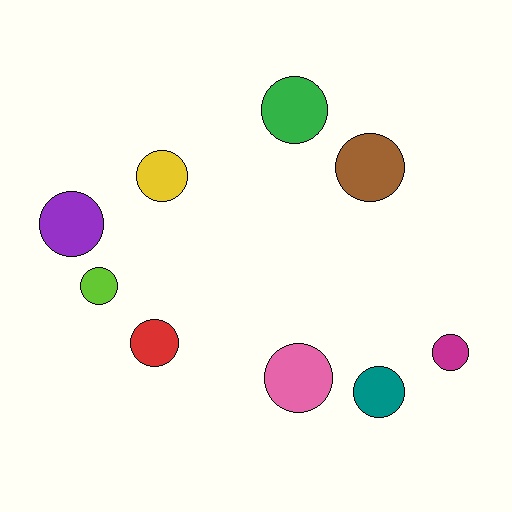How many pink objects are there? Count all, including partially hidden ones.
There is 1 pink object.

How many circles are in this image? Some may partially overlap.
There are 9 circles.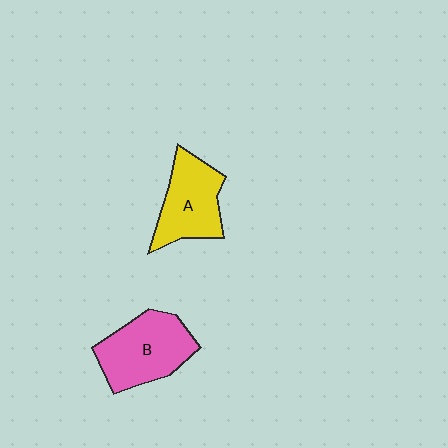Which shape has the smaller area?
Shape A (yellow).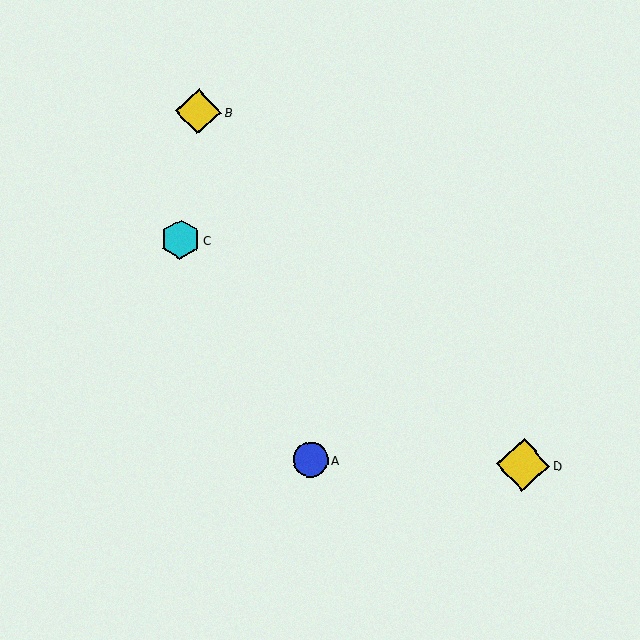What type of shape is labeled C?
Shape C is a cyan hexagon.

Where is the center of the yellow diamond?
The center of the yellow diamond is at (523, 465).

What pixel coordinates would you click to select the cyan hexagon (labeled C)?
Click at (180, 239) to select the cyan hexagon C.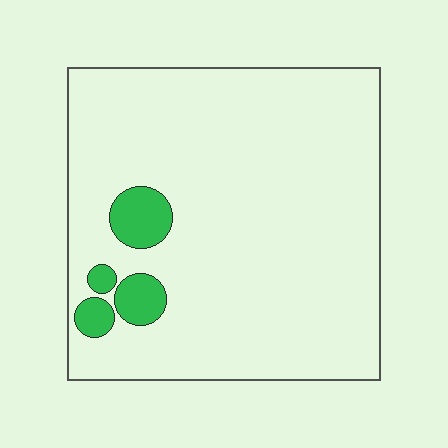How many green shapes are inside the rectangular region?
4.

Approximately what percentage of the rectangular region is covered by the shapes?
Approximately 5%.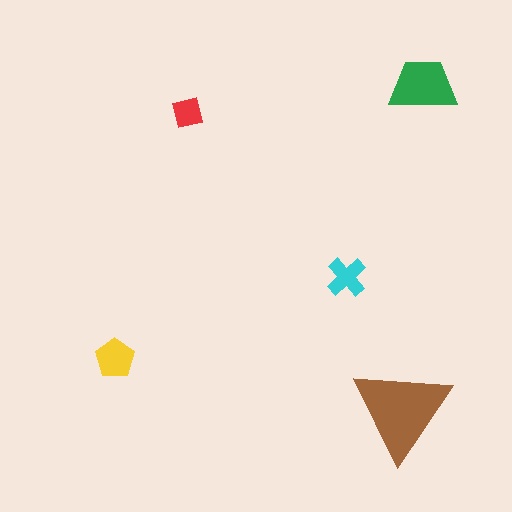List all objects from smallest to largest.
The red square, the cyan cross, the yellow pentagon, the green trapezoid, the brown triangle.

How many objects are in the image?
There are 5 objects in the image.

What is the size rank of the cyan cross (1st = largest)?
4th.